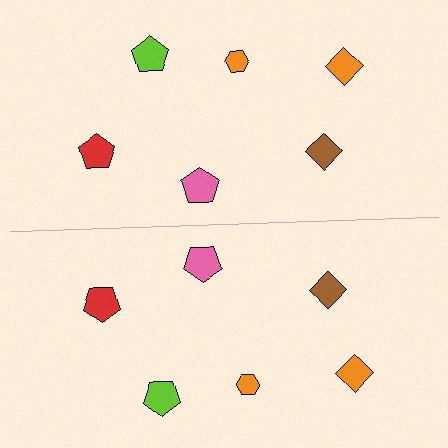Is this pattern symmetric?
Yes, this pattern has bilateral (reflection) symmetry.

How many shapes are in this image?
There are 12 shapes in this image.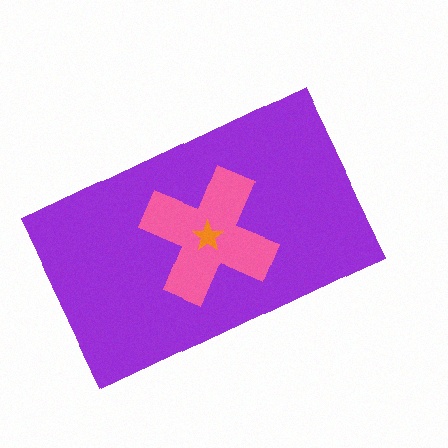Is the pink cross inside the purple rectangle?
Yes.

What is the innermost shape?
The orange star.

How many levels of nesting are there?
3.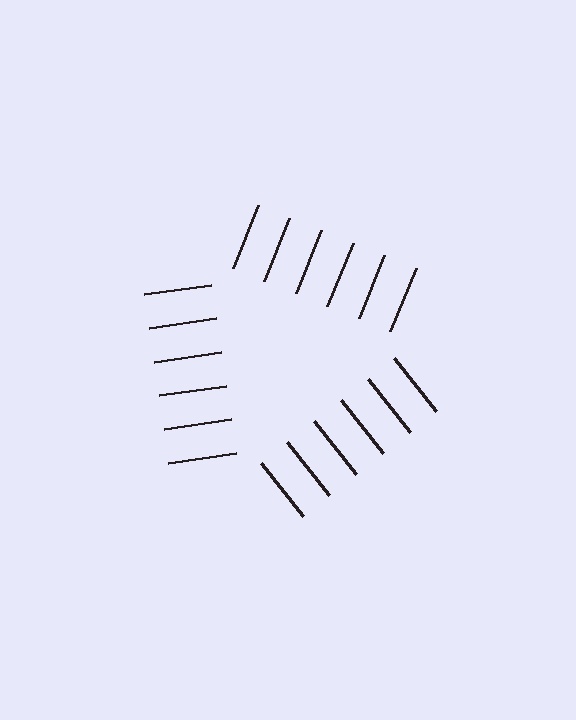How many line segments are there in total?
18 — 6 along each of the 3 edges.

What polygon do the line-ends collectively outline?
An illusory triangle — the line segments terminate on its edges but no continuous stroke is drawn.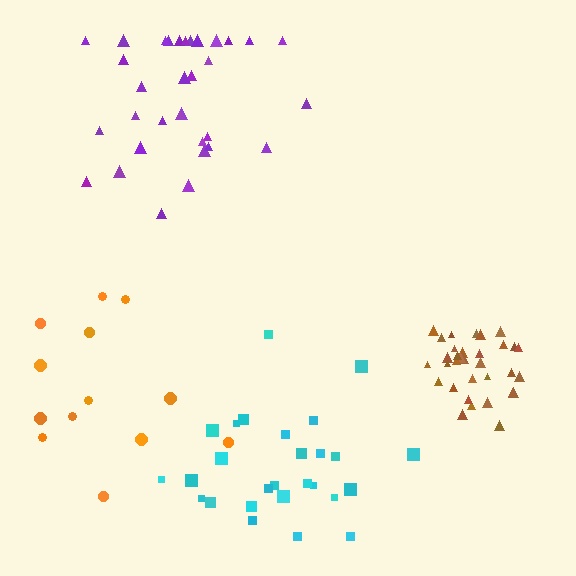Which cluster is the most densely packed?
Brown.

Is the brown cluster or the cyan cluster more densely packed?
Brown.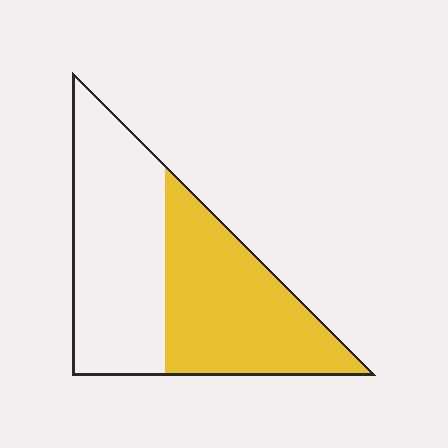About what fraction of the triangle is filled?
About one half (1/2).